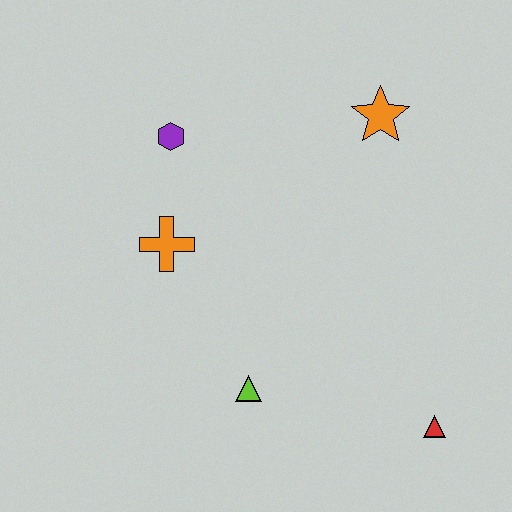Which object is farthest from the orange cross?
The red triangle is farthest from the orange cross.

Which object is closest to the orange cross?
The purple hexagon is closest to the orange cross.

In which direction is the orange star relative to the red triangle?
The orange star is above the red triangle.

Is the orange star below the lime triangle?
No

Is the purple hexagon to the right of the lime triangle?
No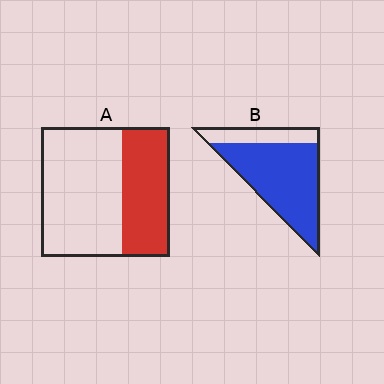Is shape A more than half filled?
No.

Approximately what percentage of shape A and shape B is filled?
A is approximately 35% and B is approximately 75%.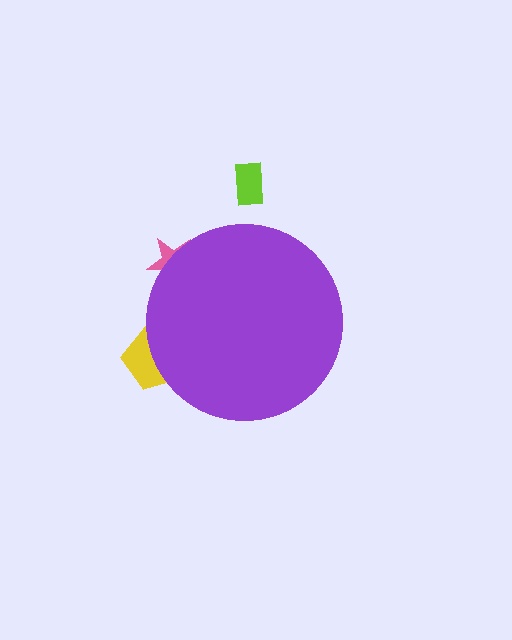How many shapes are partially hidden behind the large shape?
2 shapes are partially hidden.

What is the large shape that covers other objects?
A purple circle.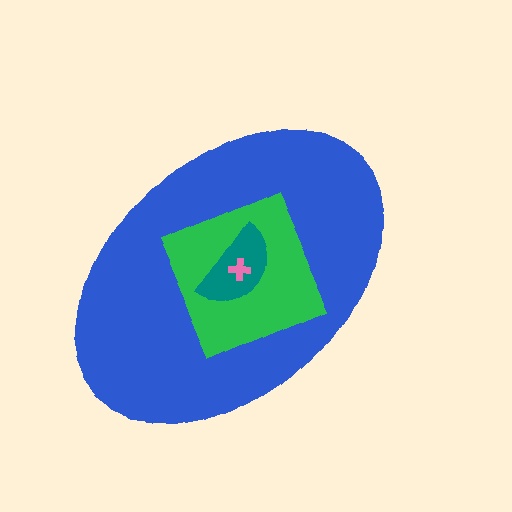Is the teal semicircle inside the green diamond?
Yes.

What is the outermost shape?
The blue ellipse.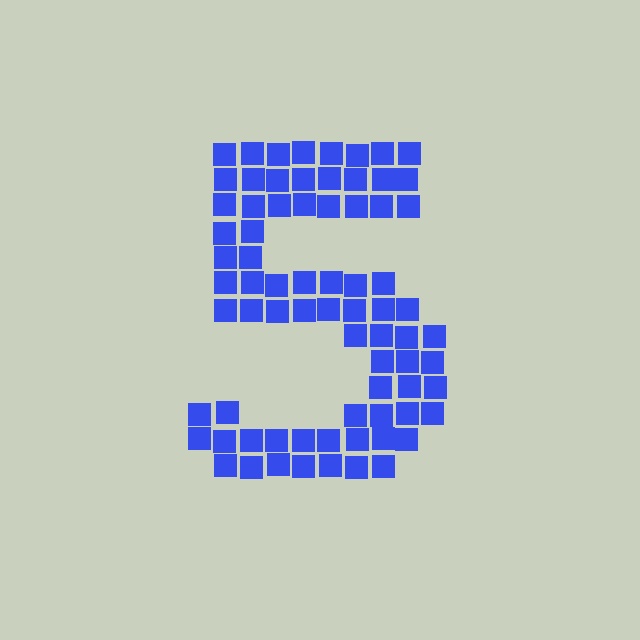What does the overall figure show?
The overall figure shows the digit 5.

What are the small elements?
The small elements are squares.